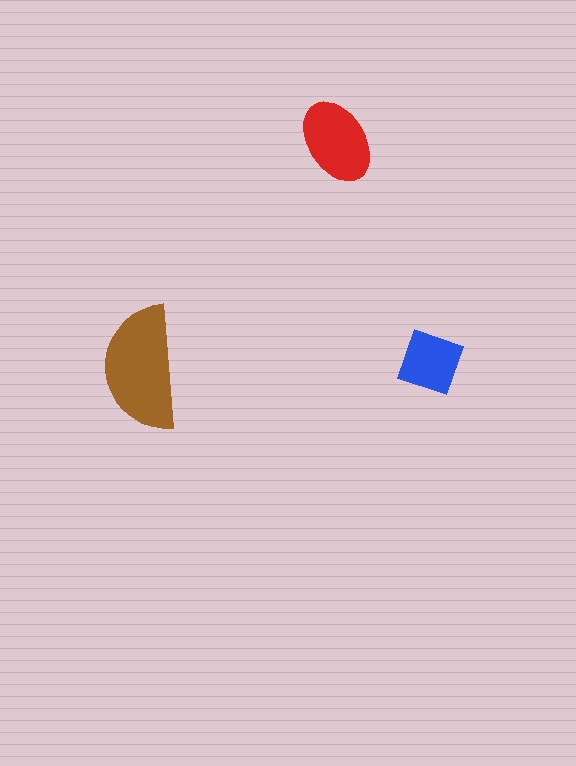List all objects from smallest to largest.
The blue diamond, the red ellipse, the brown semicircle.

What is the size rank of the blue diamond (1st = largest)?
3rd.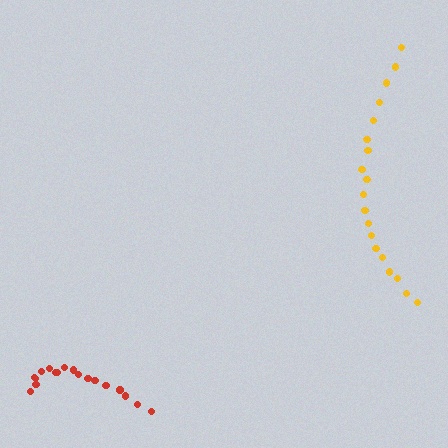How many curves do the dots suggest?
There are 2 distinct paths.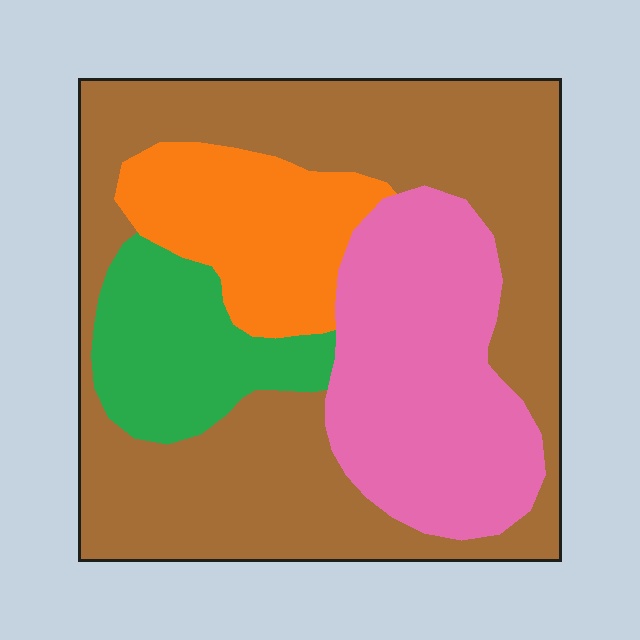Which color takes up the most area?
Brown, at roughly 50%.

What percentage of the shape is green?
Green covers about 15% of the shape.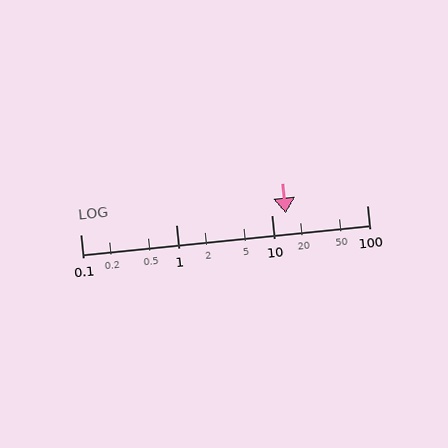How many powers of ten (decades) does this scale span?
The scale spans 3 decades, from 0.1 to 100.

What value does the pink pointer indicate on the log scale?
The pointer indicates approximately 14.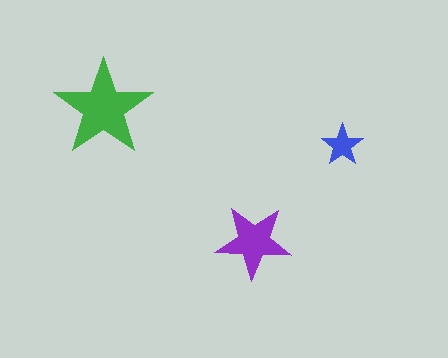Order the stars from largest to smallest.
the green one, the purple one, the blue one.